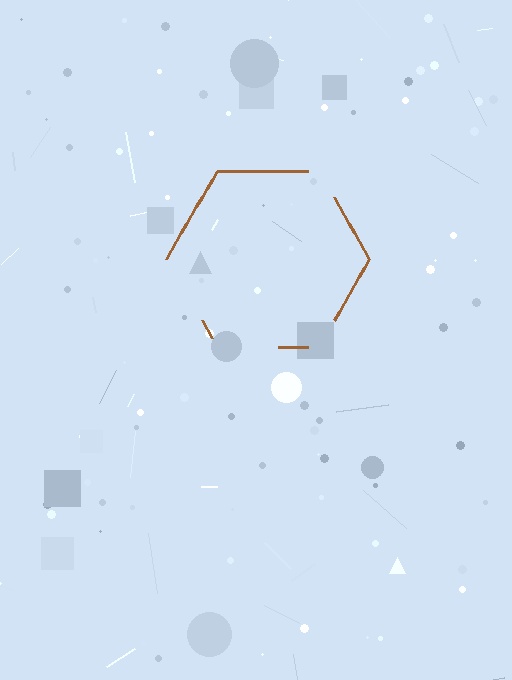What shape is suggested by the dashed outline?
The dashed outline suggests a hexagon.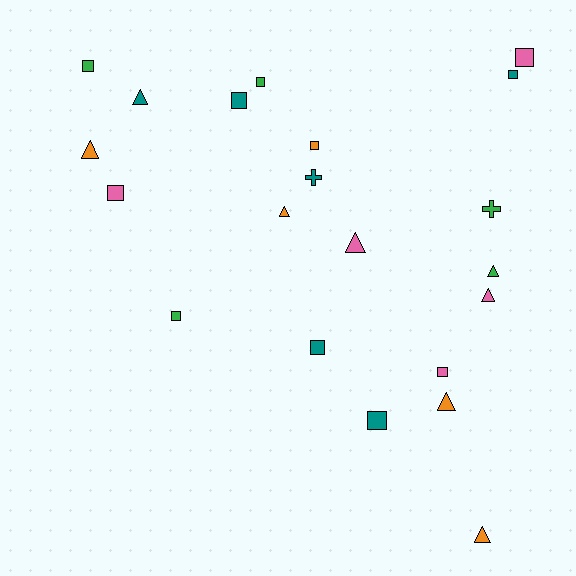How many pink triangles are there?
There are 2 pink triangles.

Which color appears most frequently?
Teal, with 6 objects.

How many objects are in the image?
There are 21 objects.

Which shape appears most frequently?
Square, with 11 objects.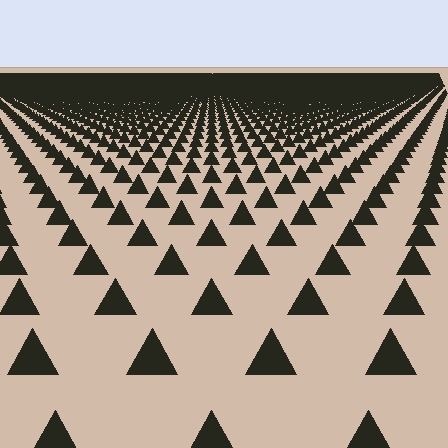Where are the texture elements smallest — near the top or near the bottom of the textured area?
Near the top.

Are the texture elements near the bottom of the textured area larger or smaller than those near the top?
Larger. Near the bottom, elements are closer to the viewer and appear at a bigger on-screen size.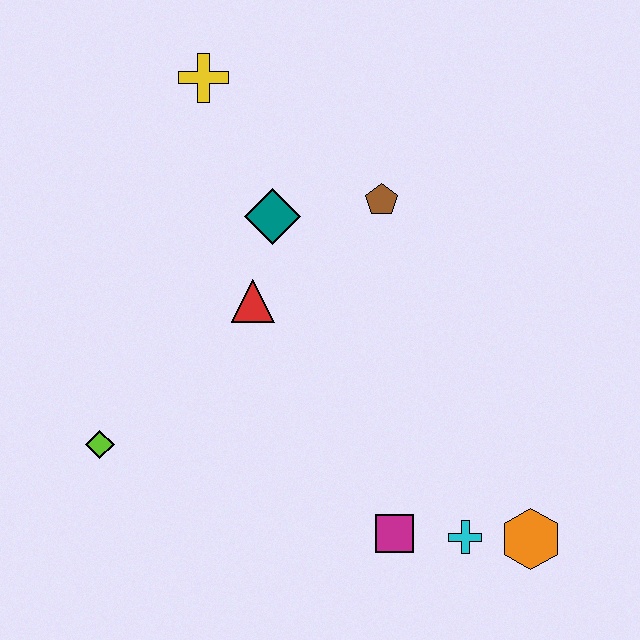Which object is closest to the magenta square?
The cyan cross is closest to the magenta square.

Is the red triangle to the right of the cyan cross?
No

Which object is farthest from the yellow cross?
The orange hexagon is farthest from the yellow cross.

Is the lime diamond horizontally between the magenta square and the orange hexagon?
No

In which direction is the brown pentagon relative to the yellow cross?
The brown pentagon is to the right of the yellow cross.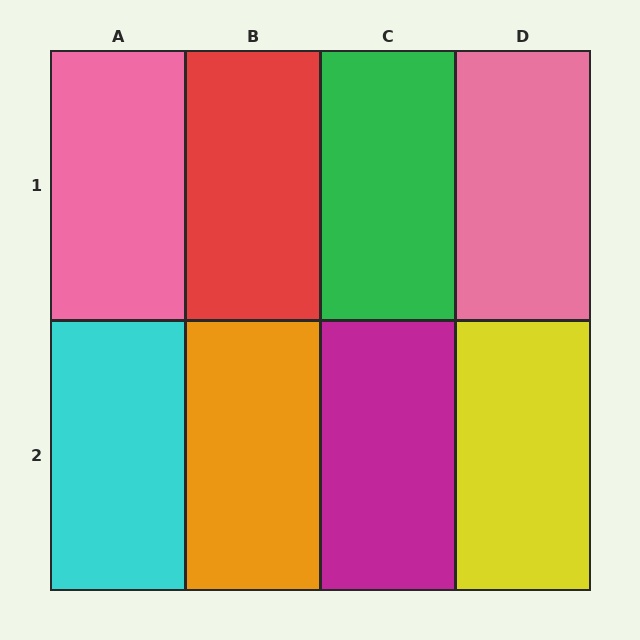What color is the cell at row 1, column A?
Pink.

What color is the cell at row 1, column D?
Pink.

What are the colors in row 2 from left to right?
Cyan, orange, magenta, yellow.